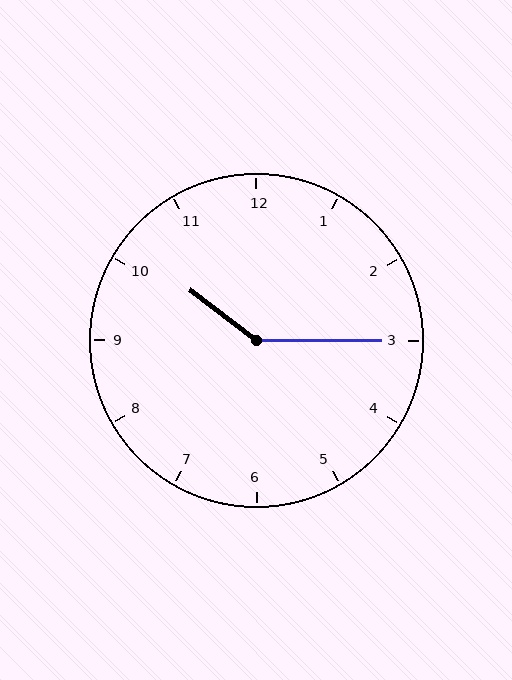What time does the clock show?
10:15.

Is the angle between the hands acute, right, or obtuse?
It is obtuse.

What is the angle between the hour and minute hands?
Approximately 142 degrees.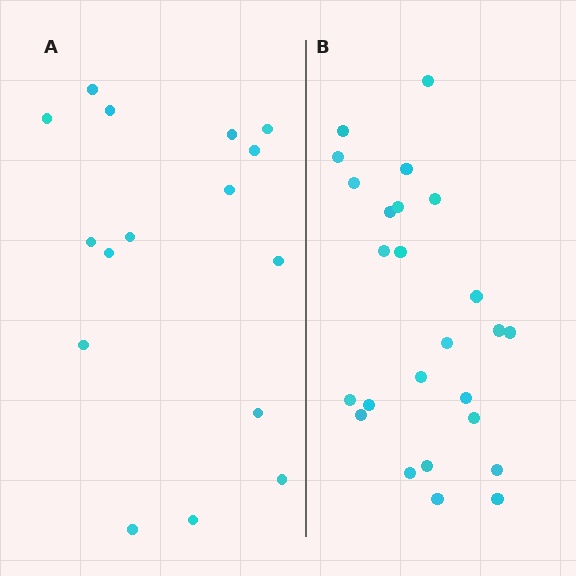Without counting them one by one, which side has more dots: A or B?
Region B (the right region) has more dots.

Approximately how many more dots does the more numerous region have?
Region B has roughly 8 or so more dots than region A.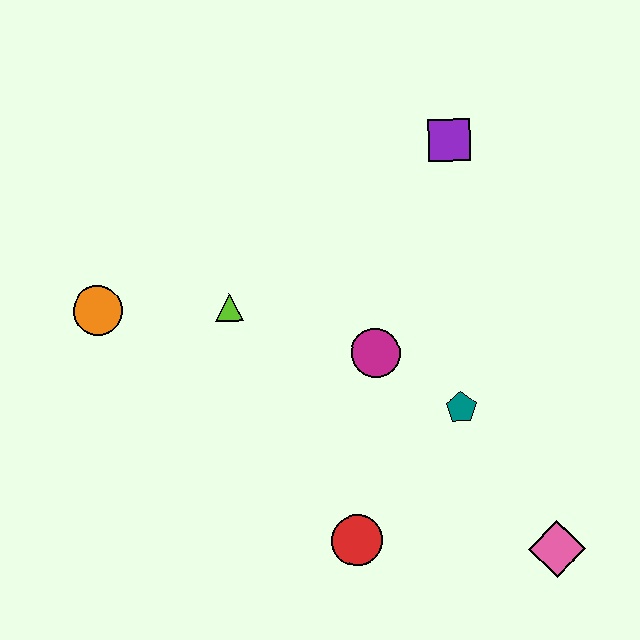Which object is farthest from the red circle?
The purple square is farthest from the red circle.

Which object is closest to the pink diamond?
The teal pentagon is closest to the pink diamond.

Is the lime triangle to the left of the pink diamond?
Yes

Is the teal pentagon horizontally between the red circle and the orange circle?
No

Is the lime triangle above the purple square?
No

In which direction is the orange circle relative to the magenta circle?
The orange circle is to the left of the magenta circle.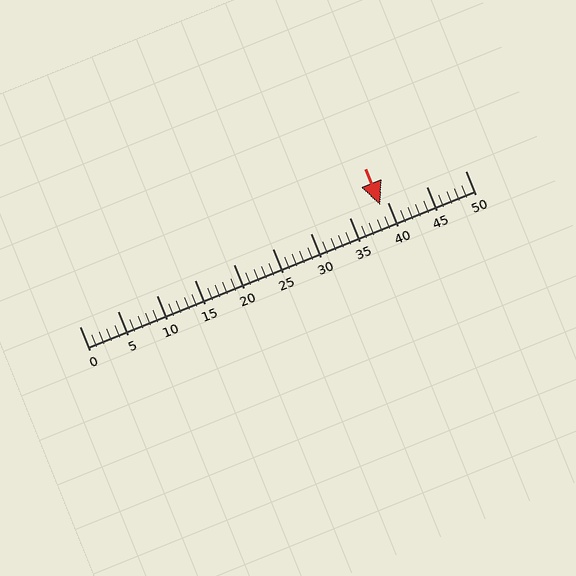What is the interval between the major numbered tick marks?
The major tick marks are spaced 5 units apart.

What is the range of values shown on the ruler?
The ruler shows values from 0 to 50.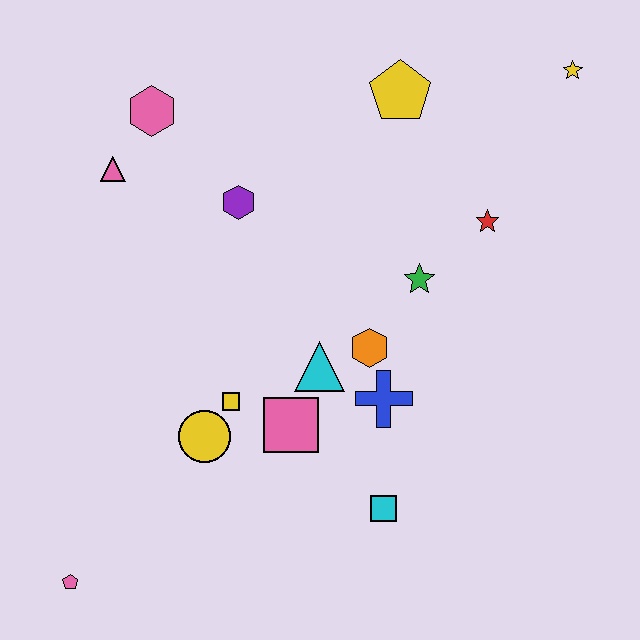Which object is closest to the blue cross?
The orange hexagon is closest to the blue cross.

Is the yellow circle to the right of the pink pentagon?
Yes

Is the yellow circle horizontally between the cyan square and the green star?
No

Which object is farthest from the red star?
The pink pentagon is farthest from the red star.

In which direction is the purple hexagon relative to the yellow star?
The purple hexagon is to the left of the yellow star.